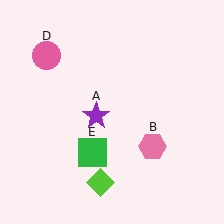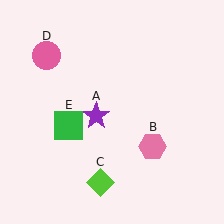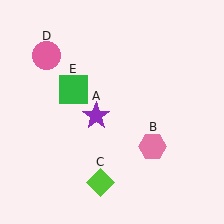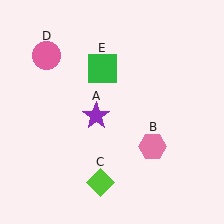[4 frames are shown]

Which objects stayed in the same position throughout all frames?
Purple star (object A) and pink hexagon (object B) and lime diamond (object C) and pink circle (object D) remained stationary.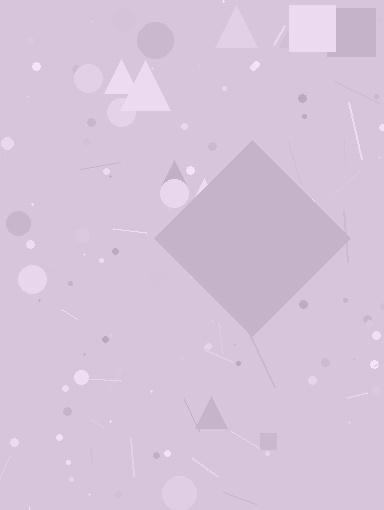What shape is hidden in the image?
A diamond is hidden in the image.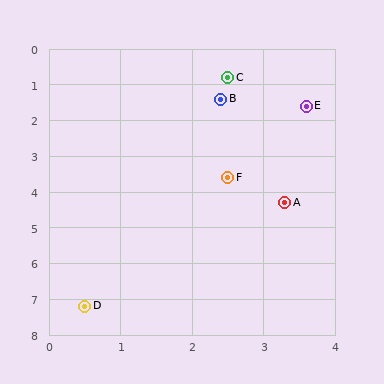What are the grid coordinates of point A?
Point A is at approximately (3.3, 4.3).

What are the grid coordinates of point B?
Point B is at approximately (2.4, 1.4).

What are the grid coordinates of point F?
Point F is at approximately (2.5, 3.6).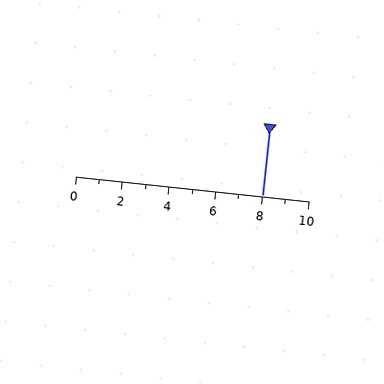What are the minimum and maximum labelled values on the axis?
The axis runs from 0 to 10.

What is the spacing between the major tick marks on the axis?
The major ticks are spaced 2 apart.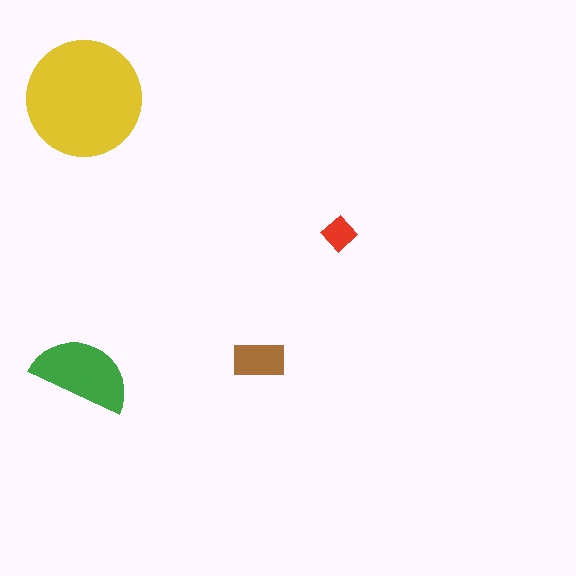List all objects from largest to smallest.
The yellow circle, the green semicircle, the brown rectangle, the red diamond.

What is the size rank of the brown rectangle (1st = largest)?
3rd.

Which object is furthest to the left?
The green semicircle is leftmost.